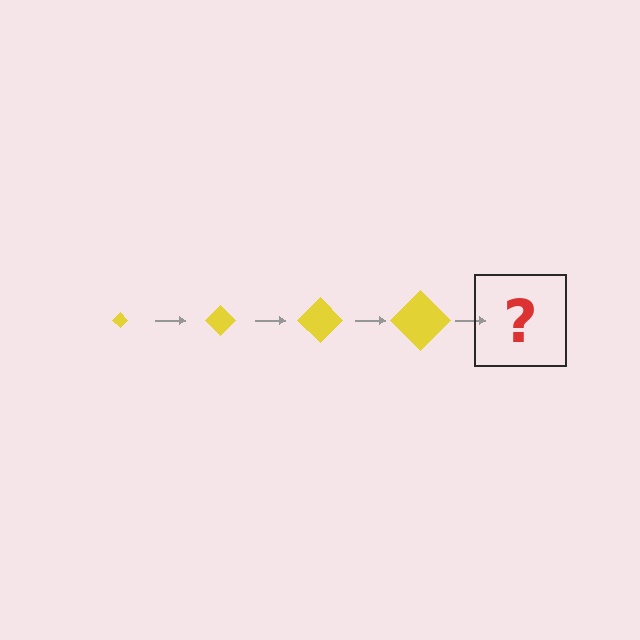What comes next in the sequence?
The next element should be a yellow diamond, larger than the previous one.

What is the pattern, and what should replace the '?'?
The pattern is that the diamond gets progressively larger each step. The '?' should be a yellow diamond, larger than the previous one.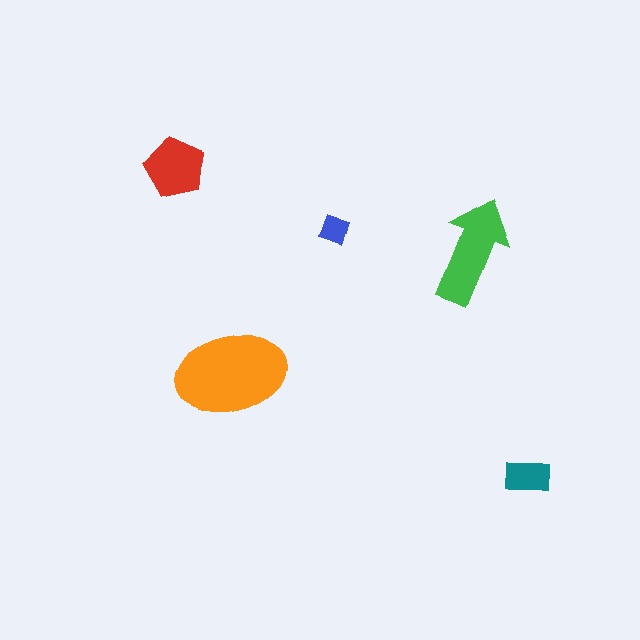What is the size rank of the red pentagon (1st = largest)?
3rd.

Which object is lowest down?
The teal rectangle is bottommost.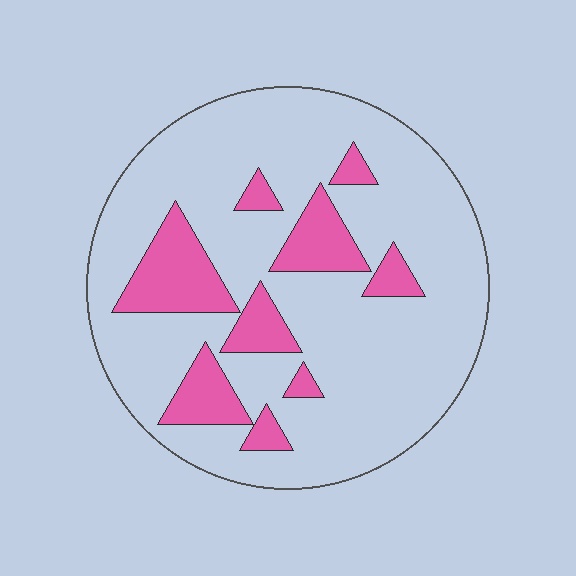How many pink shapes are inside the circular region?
9.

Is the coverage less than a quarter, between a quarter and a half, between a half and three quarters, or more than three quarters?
Less than a quarter.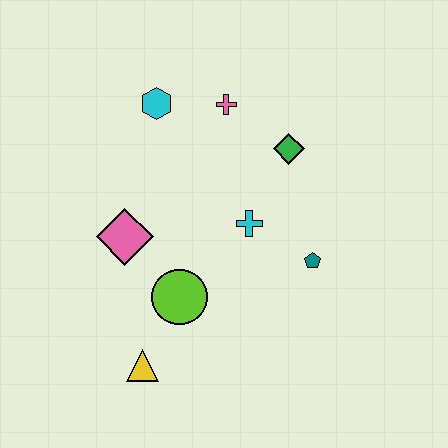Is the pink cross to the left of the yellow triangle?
No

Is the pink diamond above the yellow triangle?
Yes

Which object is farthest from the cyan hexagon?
The yellow triangle is farthest from the cyan hexagon.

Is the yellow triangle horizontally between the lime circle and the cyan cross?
No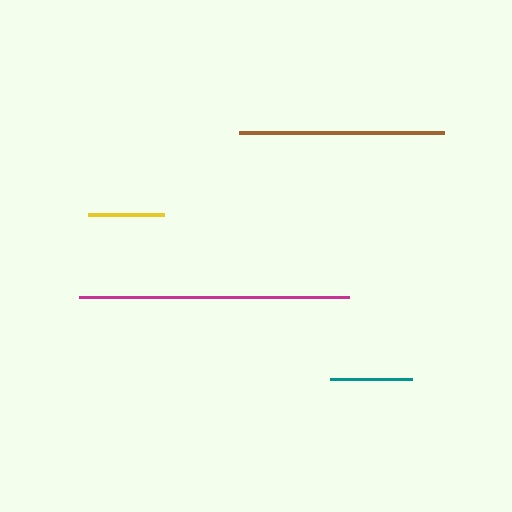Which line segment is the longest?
The magenta line is the longest at approximately 270 pixels.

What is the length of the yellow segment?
The yellow segment is approximately 76 pixels long.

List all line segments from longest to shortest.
From longest to shortest: magenta, brown, teal, yellow.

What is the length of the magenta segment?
The magenta segment is approximately 270 pixels long.